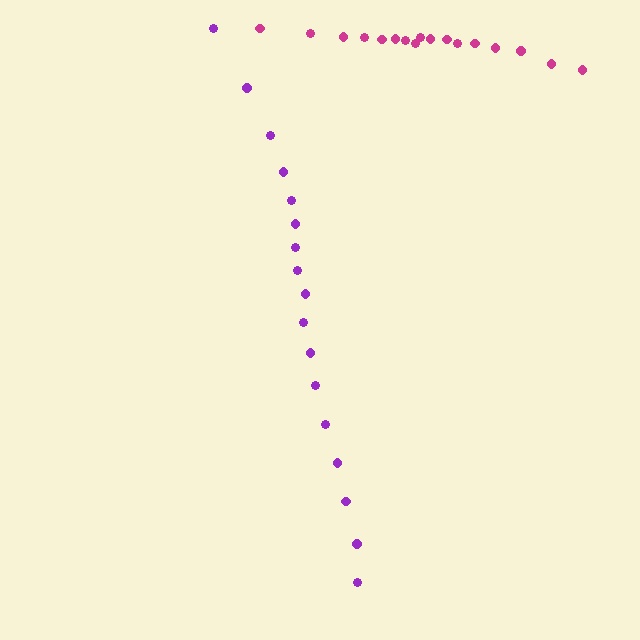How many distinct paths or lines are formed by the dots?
There are 2 distinct paths.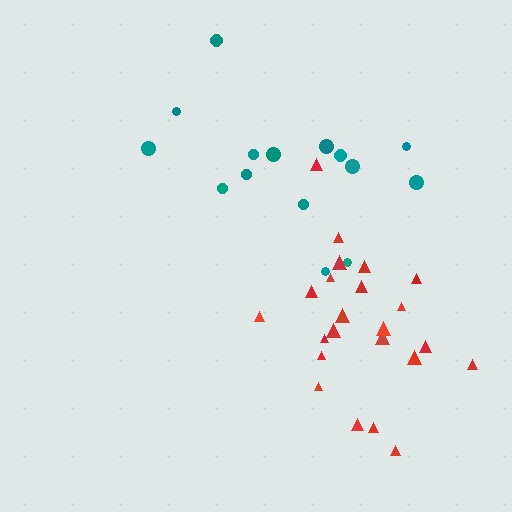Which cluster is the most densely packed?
Red.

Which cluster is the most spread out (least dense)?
Teal.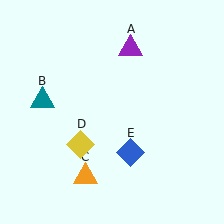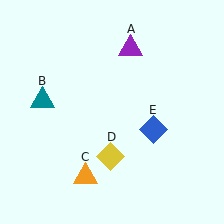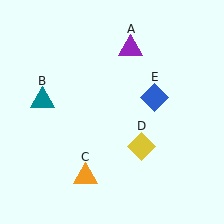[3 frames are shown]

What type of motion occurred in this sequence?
The yellow diamond (object D), blue diamond (object E) rotated counterclockwise around the center of the scene.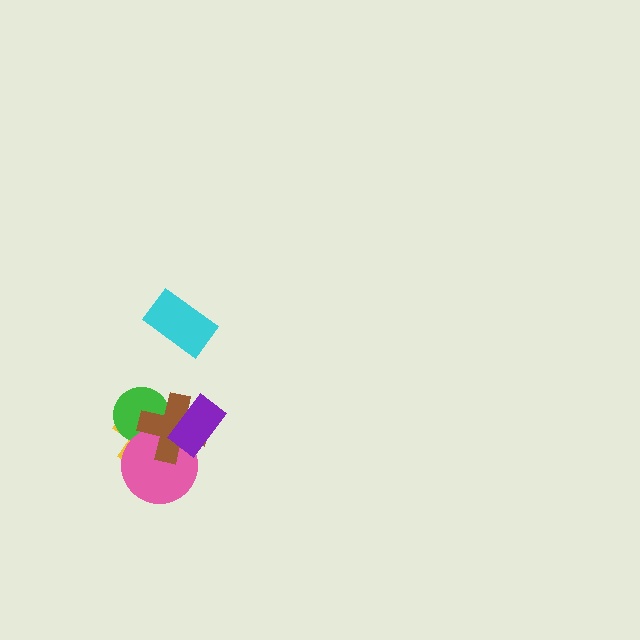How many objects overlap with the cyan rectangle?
0 objects overlap with the cyan rectangle.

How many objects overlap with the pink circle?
4 objects overlap with the pink circle.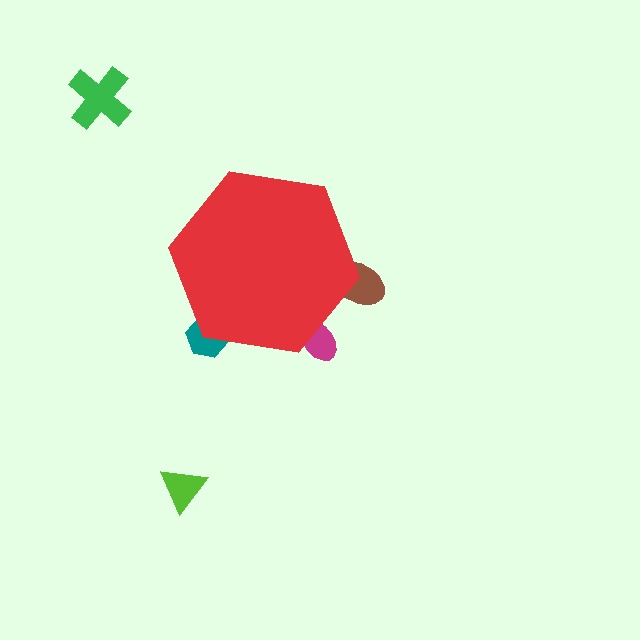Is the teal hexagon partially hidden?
Yes, the teal hexagon is partially hidden behind the red hexagon.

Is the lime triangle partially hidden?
No, the lime triangle is fully visible.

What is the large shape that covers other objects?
A red hexagon.